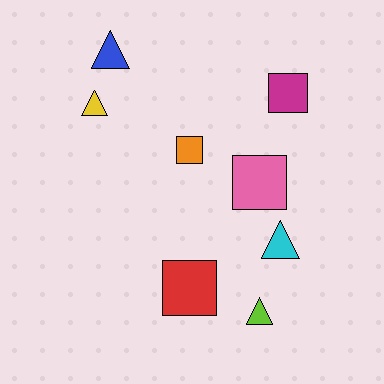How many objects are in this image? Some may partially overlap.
There are 8 objects.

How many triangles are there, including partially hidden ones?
There are 4 triangles.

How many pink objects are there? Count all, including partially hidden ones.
There is 1 pink object.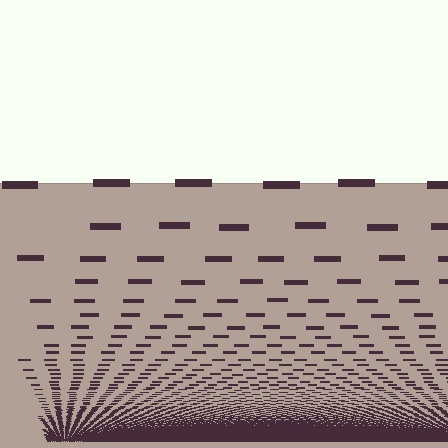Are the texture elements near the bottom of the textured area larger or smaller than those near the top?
Smaller. The gradient is inverted — elements near the bottom are smaller and denser.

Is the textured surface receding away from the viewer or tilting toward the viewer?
The surface appears to tilt toward the viewer. Texture elements get larger and sparser toward the top.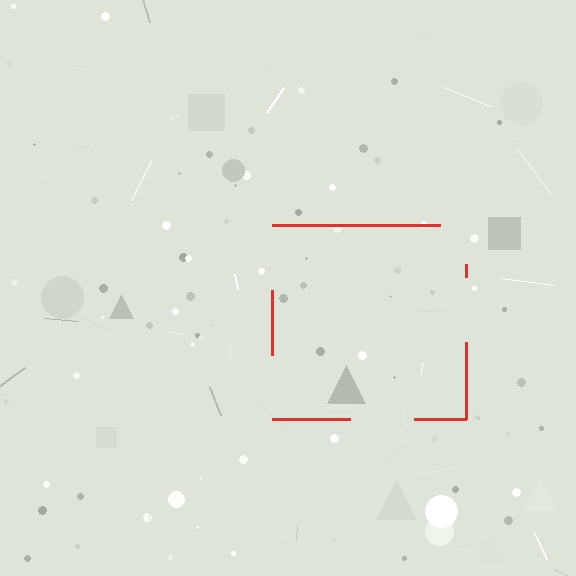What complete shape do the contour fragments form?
The contour fragments form a square.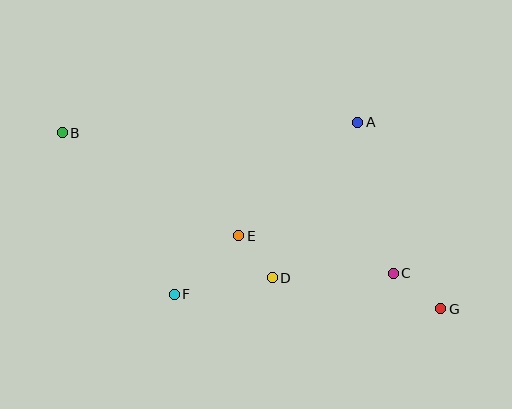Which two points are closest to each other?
Points D and E are closest to each other.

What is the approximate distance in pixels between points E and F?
The distance between E and F is approximately 87 pixels.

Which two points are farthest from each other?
Points B and G are farthest from each other.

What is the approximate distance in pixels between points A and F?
The distance between A and F is approximately 252 pixels.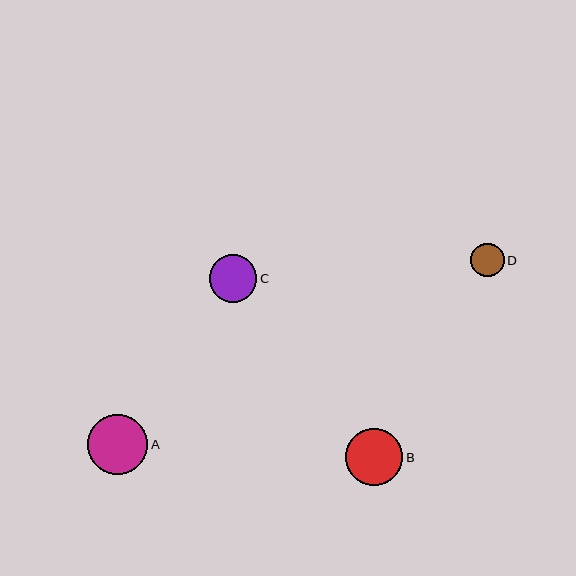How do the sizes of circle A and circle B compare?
Circle A and circle B are approximately the same size.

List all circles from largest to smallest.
From largest to smallest: A, B, C, D.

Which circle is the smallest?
Circle D is the smallest with a size of approximately 34 pixels.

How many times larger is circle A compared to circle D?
Circle A is approximately 1.8 times the size of circle D.